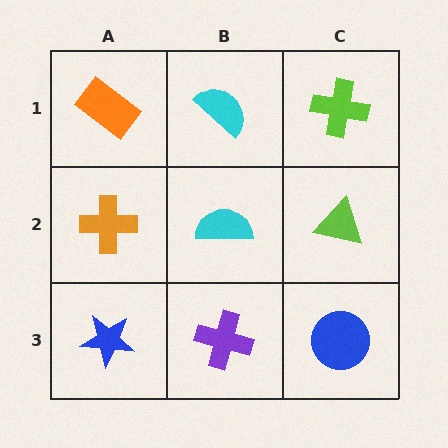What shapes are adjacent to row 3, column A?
An orange cross (row 2, column A), a purple cross (row 3, column B).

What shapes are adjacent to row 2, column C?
A lime cross (row 1, column C), a blue circle (row 3, column C), a cyan semicircle (row 2, column B).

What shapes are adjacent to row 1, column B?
A cyan semicircle (row 2, column B), an orange rectangle (row 1, column A), a lime cross (row 1, column C).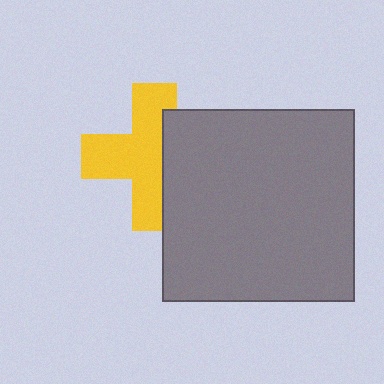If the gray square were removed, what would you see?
You would see the complete yellow cross.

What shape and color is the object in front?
The object in front is a gray square.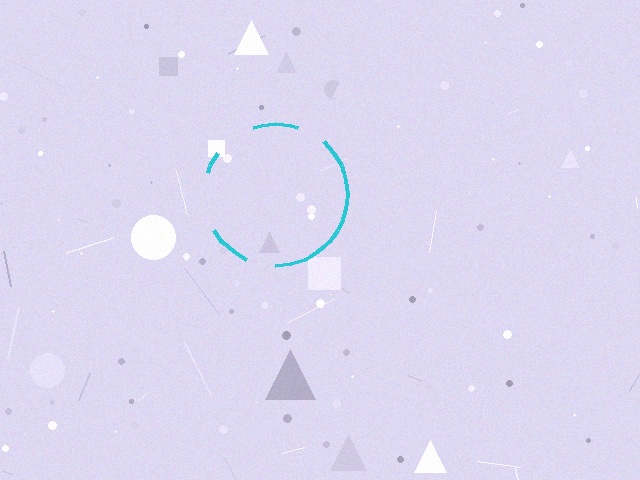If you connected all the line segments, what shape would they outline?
They would outline a circle.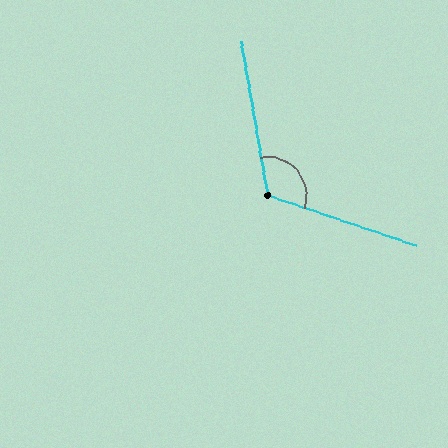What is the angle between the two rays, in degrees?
Approximately 118 degrees.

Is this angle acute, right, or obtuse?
It is obtuse.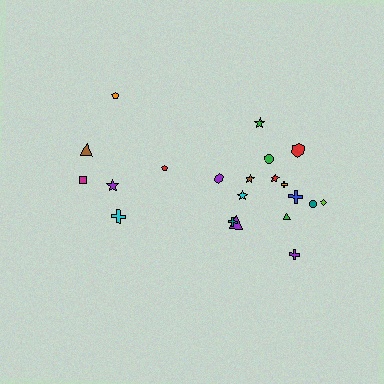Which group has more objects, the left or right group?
The right group.